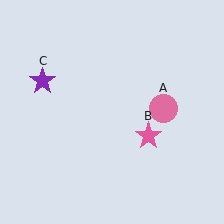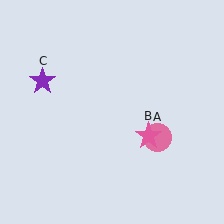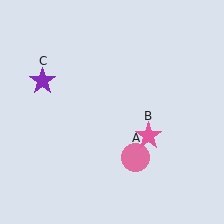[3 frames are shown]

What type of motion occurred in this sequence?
The pink circle (object A) rotated clockwise around the center of the scene.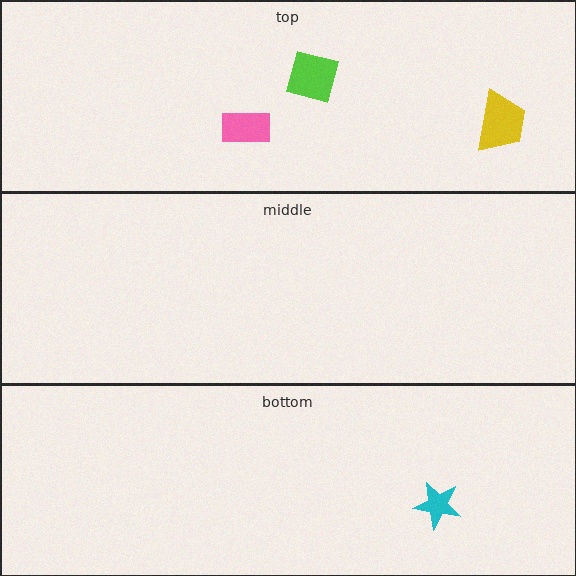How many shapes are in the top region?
3.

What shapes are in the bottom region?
The cyan star.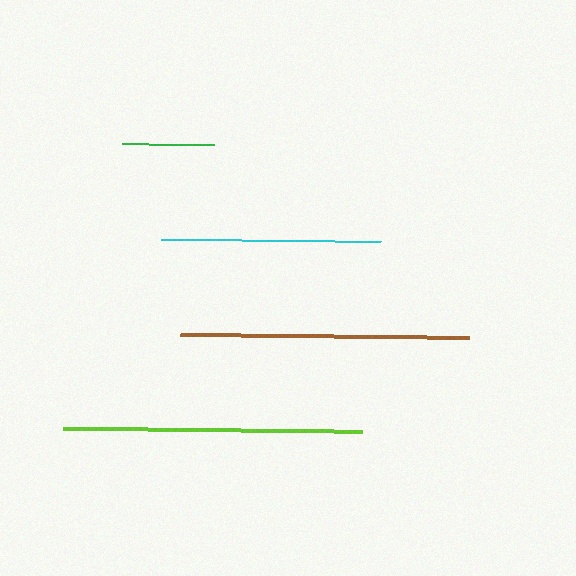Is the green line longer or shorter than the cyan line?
The cyan line is longer than the green line.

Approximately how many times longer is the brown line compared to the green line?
The brown line is approximately 3.1 times the length of the green line.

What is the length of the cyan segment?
The cyan segment is approximately 219 pixels long.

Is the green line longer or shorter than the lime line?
The lime line is longer than the green line.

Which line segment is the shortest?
The green line is the shortest at approximately 92 pixels.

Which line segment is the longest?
The lime line is the longest at approximately 299 pixels.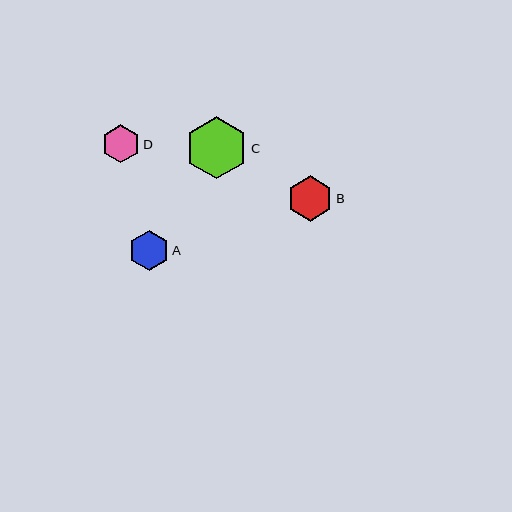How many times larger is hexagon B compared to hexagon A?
Hexagon B is approximately 1.1 times the size of hexagon A.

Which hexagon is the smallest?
Hexagon D is the smallest with a size of approximately 38 pixels.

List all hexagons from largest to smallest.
From largest to smallest: C, B, A, D.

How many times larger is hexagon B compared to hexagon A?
Hexagon B is approximately 1.1 times the size of hexagon A.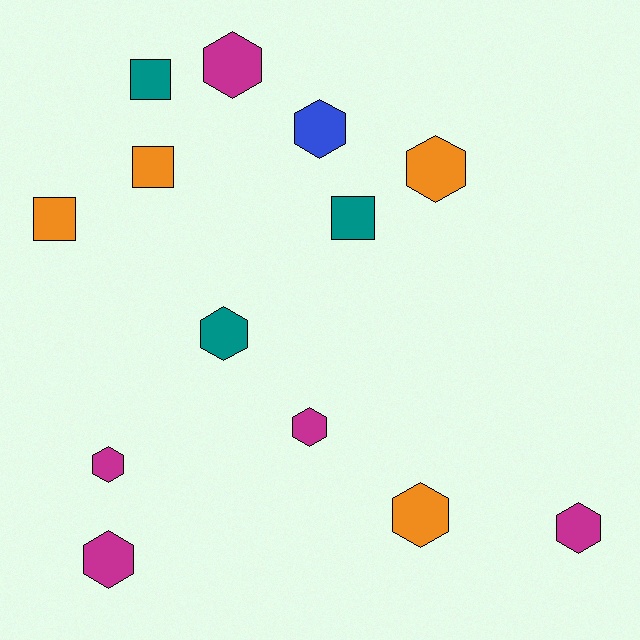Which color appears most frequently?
Magenta, with 5 objects.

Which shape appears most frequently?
Hexagon, with 9 objects.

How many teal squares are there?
There are 2 teal squares.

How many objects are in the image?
There are 13 objects.